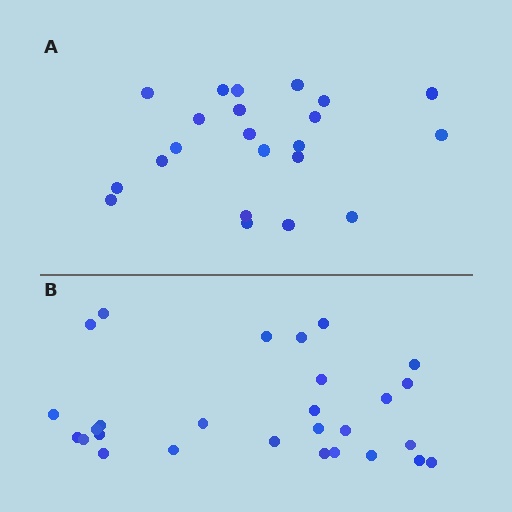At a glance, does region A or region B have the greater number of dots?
Region B (the bottom region) has more dots.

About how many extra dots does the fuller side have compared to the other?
Region B has about 6 more dots than region A.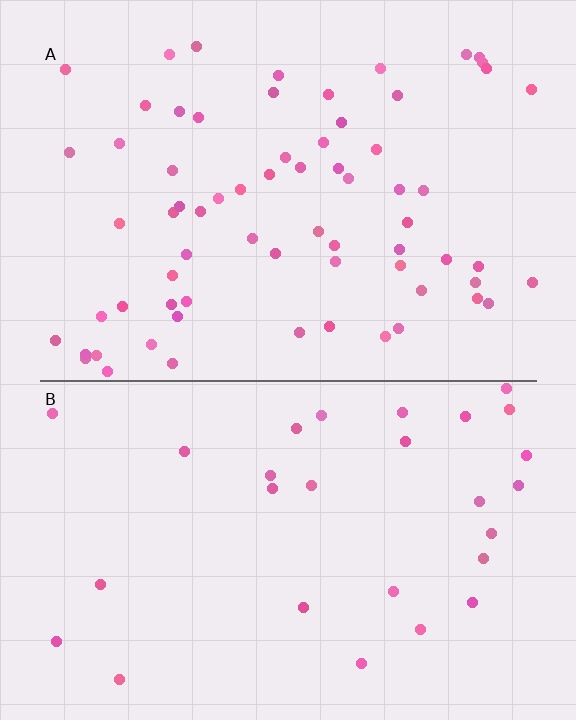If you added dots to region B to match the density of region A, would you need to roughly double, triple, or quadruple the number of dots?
Approximately double.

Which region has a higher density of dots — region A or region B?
A (the top).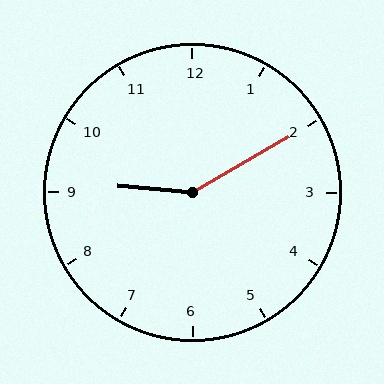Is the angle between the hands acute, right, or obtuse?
It is obtuse.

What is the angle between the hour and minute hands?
Approximately 145 degrees.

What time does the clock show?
9:10.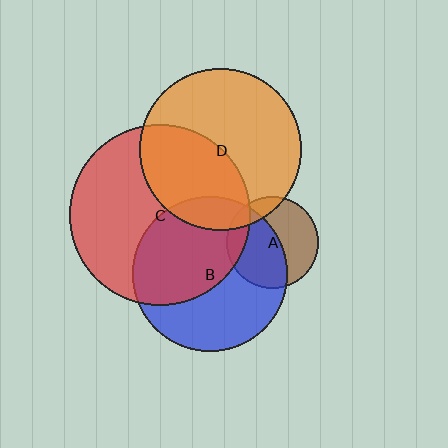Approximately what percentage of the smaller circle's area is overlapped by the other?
Approximately 55%.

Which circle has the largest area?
Circle C (red).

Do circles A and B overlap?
Yes.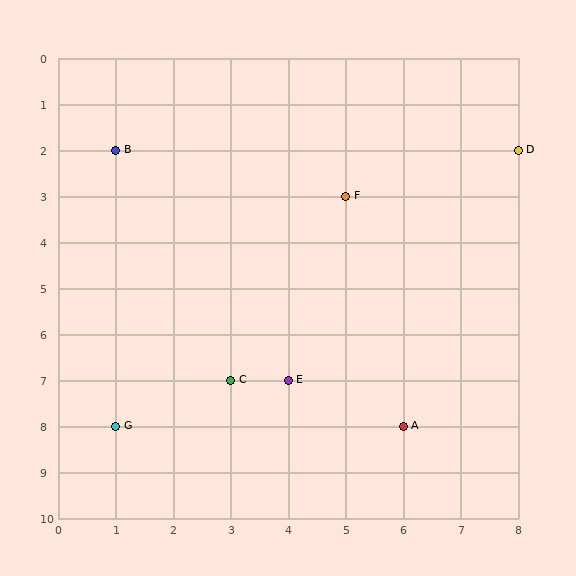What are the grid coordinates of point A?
Point A is at grid coordinates (6, 8).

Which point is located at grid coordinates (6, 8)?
Point A is at (6, 8).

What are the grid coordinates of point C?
Point C is at grid coordinates (3, 7).